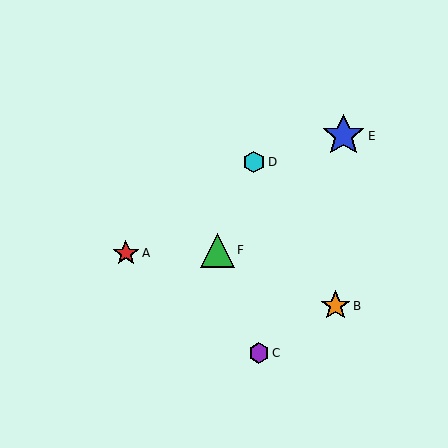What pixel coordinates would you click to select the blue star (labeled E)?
Click at (344, 136) to select the blue star E.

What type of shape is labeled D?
Shape D is a cyan hexagon.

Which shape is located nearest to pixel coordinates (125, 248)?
The red star (labeled A) at (126, 253) is nearest to that location.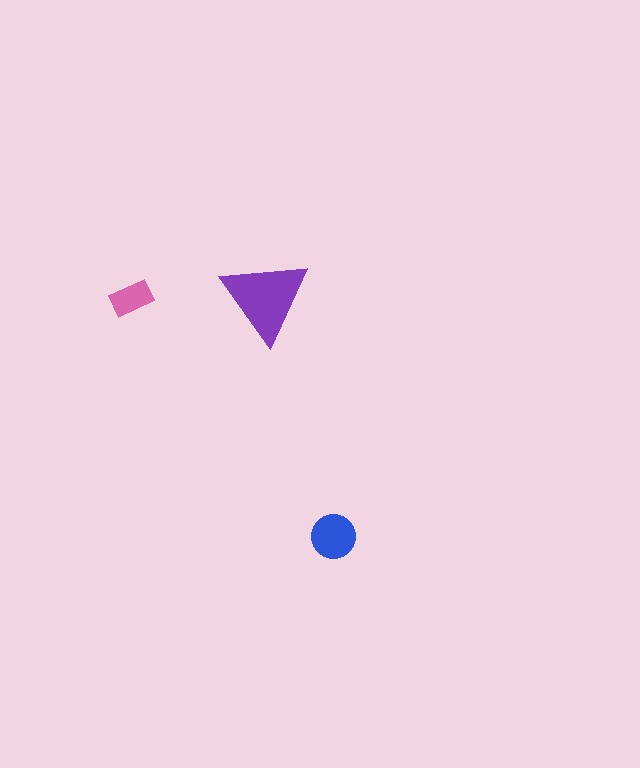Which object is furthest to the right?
The blue circle is rightmost.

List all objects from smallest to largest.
The pink rectangle, the blue circle, the purple triangle.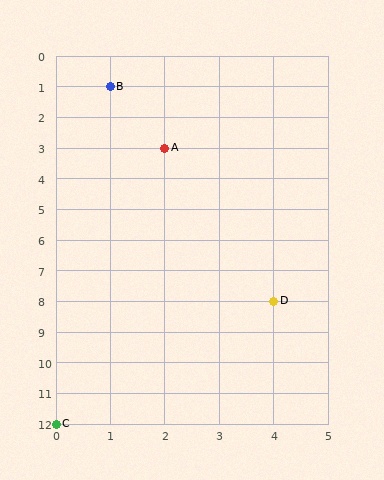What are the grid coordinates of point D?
Point D is at grid coordinates (4, 8).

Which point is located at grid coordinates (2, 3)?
Point A is at (2, 3).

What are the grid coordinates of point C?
Point C is at grid coordinates (0, 12).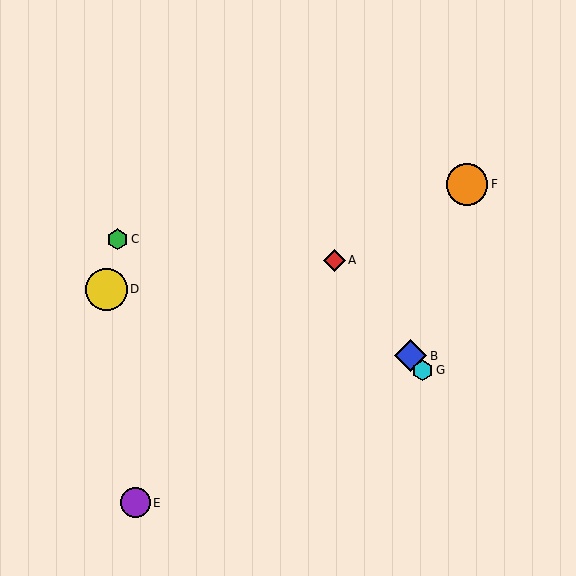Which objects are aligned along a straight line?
Objects A, B, G are aligned along a straight line.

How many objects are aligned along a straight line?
3 objects (A, B, G) are aligned along a straight line.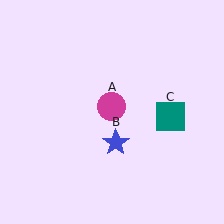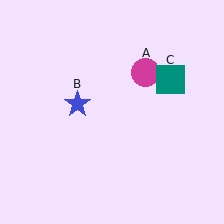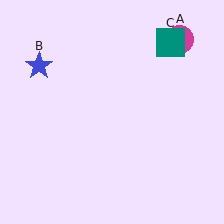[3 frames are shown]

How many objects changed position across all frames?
3 objects changed position: magenta circle (object A), blue star (object B), teal square (object C).